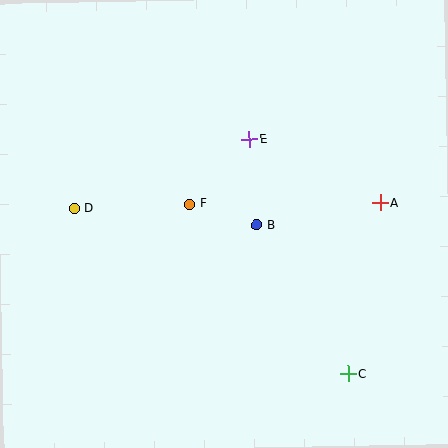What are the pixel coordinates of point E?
Point E is at (249, 139).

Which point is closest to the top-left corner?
Point D is closest to the top-left corner.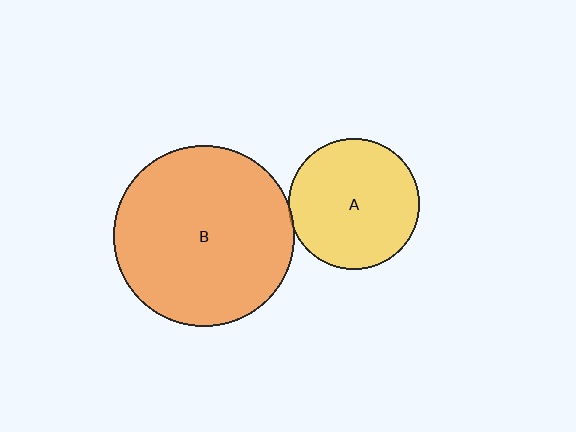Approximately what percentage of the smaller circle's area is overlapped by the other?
Approximately 5%.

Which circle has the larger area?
Circle B (orange).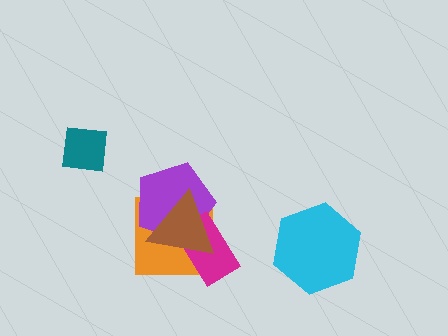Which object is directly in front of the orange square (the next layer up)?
The purple pentagon is directly in front of the orange square.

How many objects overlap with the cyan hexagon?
0 objects overlap with the cyan hexagon.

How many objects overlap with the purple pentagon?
3 objects overlap with the purple pentagon.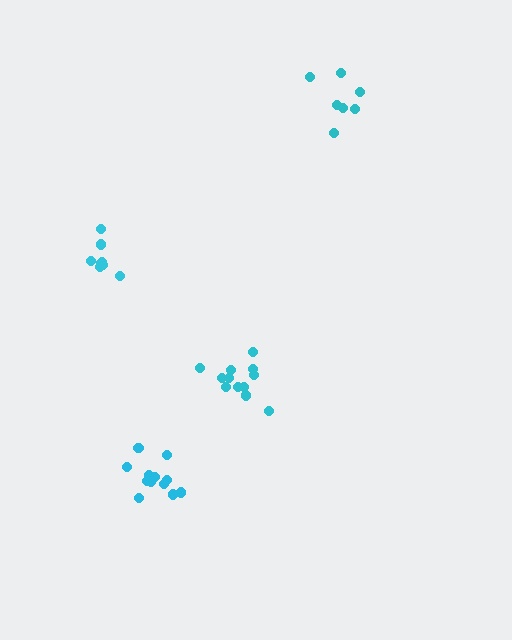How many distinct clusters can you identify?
There are 4 distinct clusters.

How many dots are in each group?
Group 1: 12 dots, Group 2: 7 dots, Group 3: 12 dots, Group 4: 8 dots (39 total).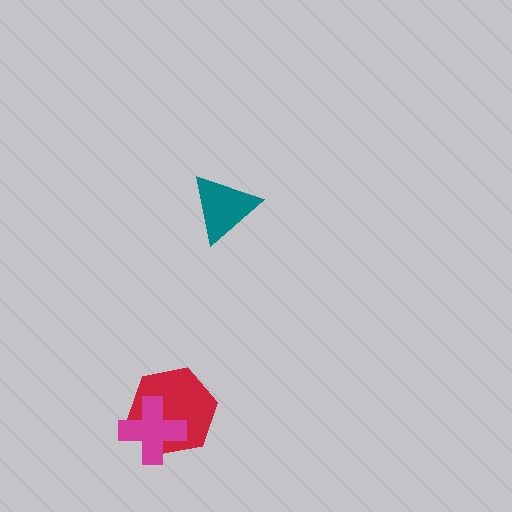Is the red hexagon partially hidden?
Yes, it is partially covered by another shape.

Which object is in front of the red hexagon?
The magenta cross is in front of the red hexagon.